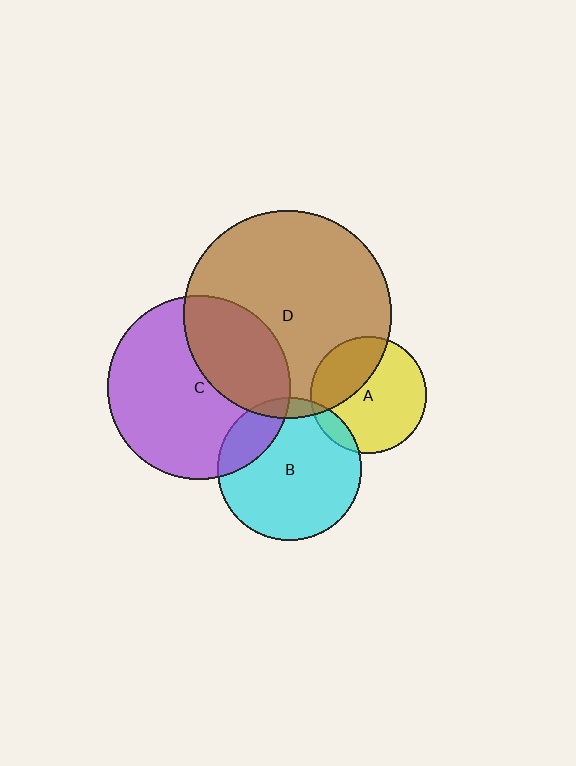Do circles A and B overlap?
Yes.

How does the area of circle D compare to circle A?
Approximately 3.2 times.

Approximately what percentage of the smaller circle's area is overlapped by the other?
Approximately 10%.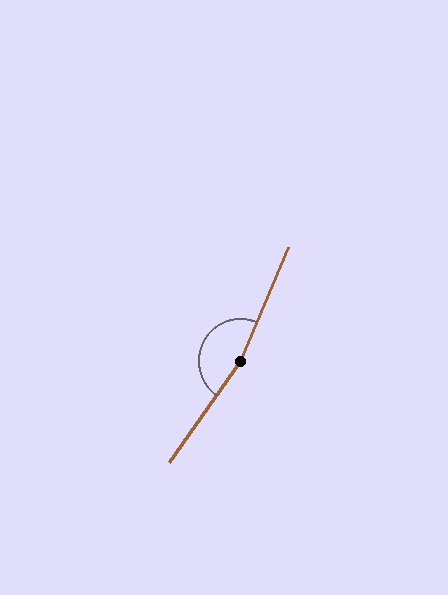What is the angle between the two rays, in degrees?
Approximately 168 degrees.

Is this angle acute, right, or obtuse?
It is obtuse.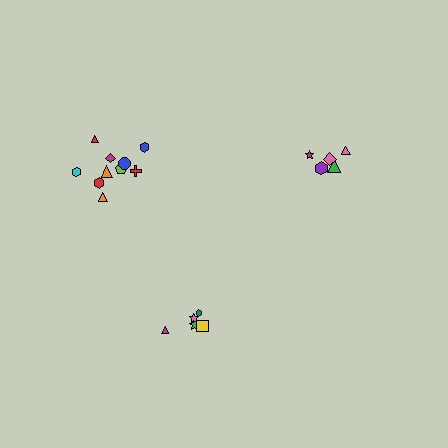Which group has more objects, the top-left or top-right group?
The top-left group.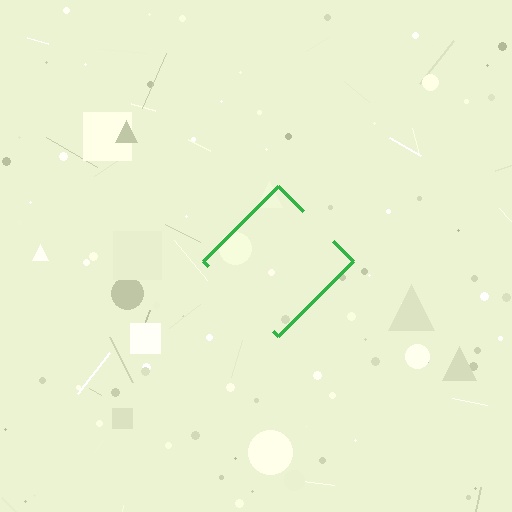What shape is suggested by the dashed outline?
The dashed outline suggests a diamond.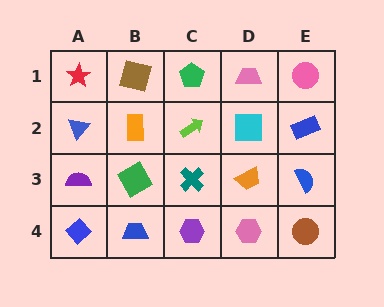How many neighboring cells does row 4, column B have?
3.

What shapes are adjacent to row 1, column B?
An orange rectangle (row 2, column B), a red star (row 1, column A), a green pentagon (row 1, column C).